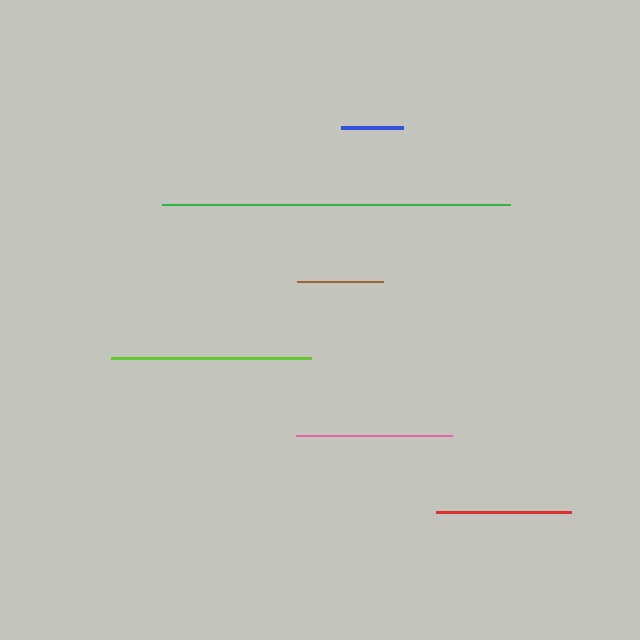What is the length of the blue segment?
The blue segment is approximately 62 pixels long.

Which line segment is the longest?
The green line is the longest at approximately 348 pixels.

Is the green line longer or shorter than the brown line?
The green line is longer than the brown line.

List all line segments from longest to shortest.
From longest to shortest: green, lime, pink, red, brown, blue.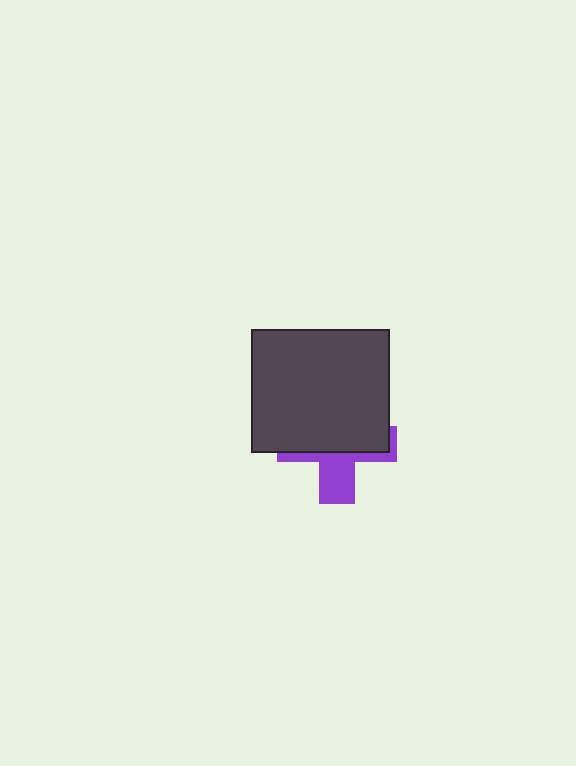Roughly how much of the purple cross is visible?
A small part of it is visible (roughly 37%).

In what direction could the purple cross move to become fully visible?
The purple cross could move down. That would shift it out from behind the dark gray rectangle entirely.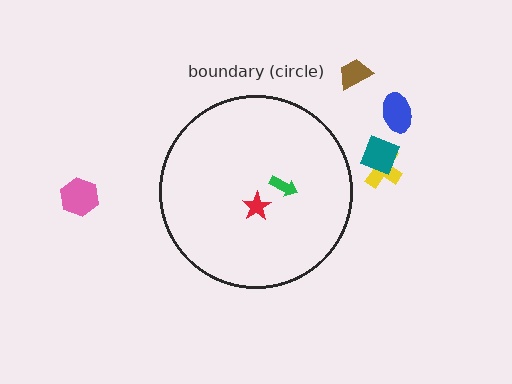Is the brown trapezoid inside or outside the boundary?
Outside.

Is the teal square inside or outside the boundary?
Outside.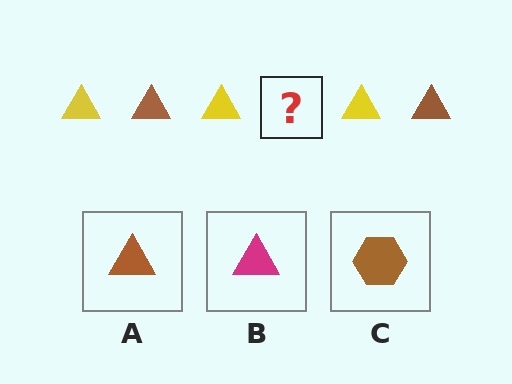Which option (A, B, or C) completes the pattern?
A.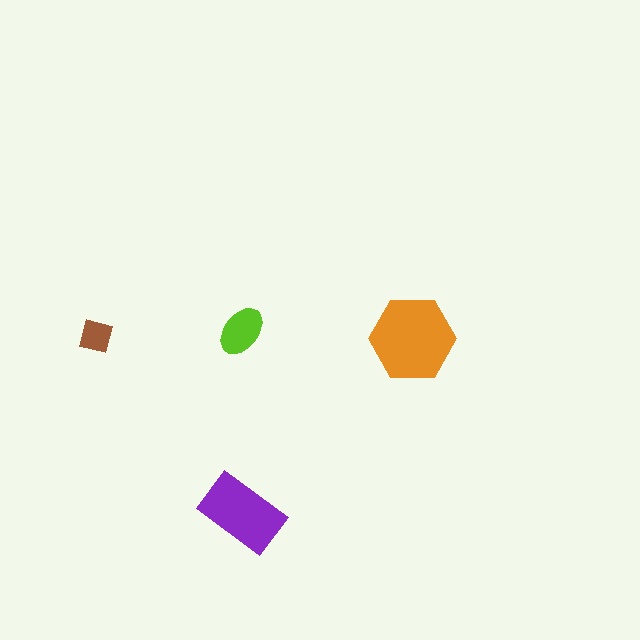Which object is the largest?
The orange hexagon.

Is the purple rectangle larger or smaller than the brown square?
Larger.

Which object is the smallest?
The brown square.